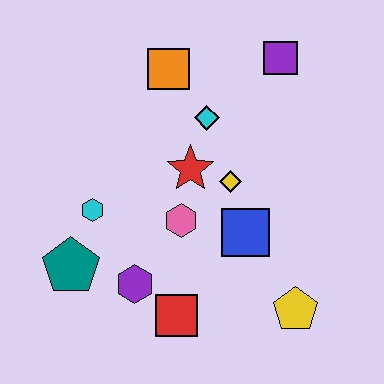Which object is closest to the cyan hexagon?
The teal pentagon is closest to the cyan hexagon.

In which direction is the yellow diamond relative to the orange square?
The yellow diamond is below the orange square.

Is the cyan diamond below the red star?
No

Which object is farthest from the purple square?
The teal pentagon is farthest from the purple square.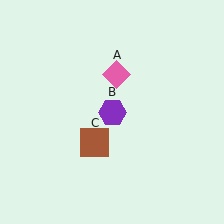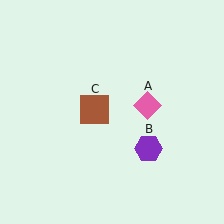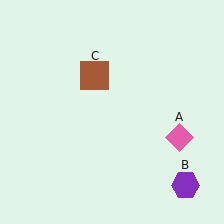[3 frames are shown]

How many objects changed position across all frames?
3 objects changed position: pink diamond (object A), purple hexagon (object B), brown square (object C).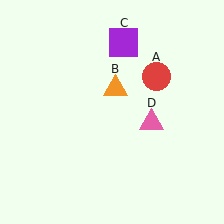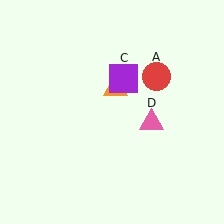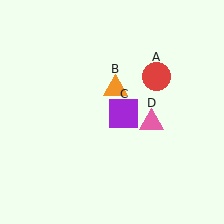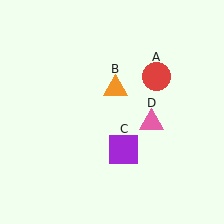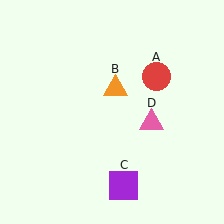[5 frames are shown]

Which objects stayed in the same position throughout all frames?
Red circle (object A) and orange triangle (object B) and pink triangle (object D) remained stationary.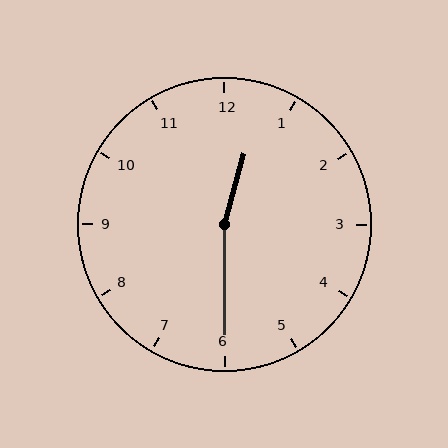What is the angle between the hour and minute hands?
Approximately 165 degrees.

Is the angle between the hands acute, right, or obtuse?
It is obtuse.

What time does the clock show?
12:30.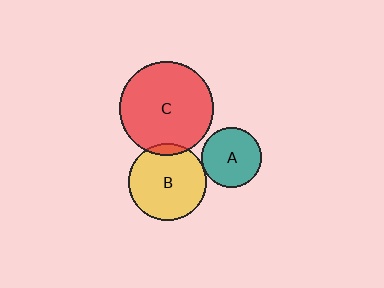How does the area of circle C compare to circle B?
Approximately 1.5 times.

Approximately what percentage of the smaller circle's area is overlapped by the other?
Approximately 5%.